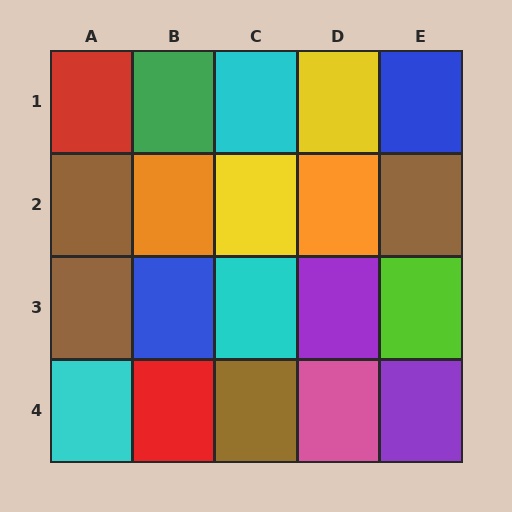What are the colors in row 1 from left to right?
Red, green, cyan, yellow, blue.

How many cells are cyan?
3 cells are cyan.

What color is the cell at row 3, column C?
Cyan.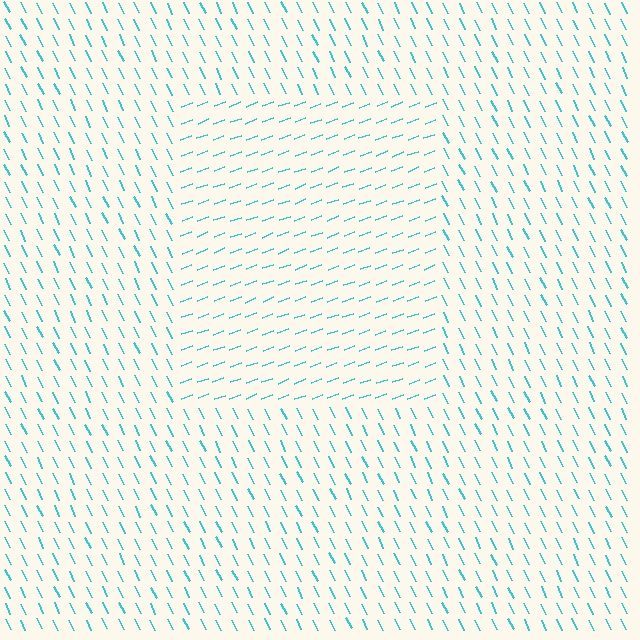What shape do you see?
I see a rectangle.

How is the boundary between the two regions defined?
The boundary is defined purely by a change in line orientation (approximately 84 degrees difference). All lines are the same color and thickness.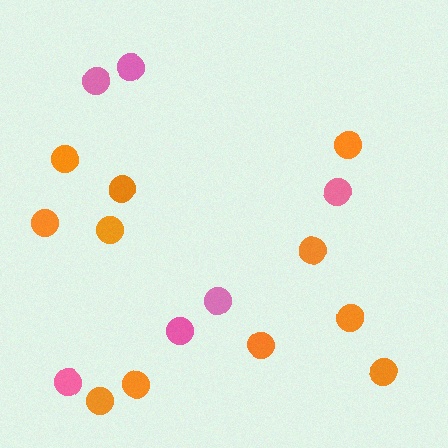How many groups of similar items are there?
There are 2 groups: one group of orange circles (11) and one group of pink circles (6).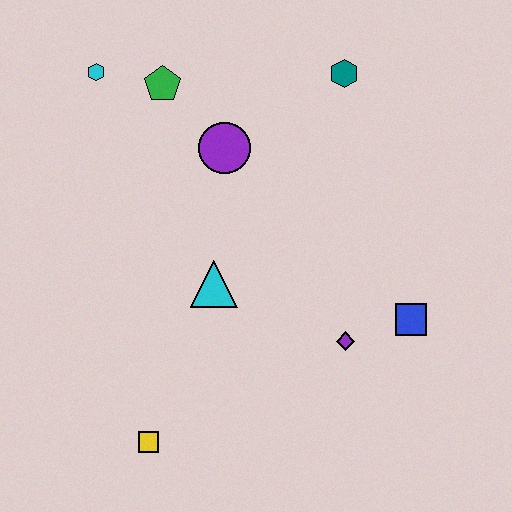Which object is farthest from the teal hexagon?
The yellow square is farthest from the teal hexagon.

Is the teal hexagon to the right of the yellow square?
Yes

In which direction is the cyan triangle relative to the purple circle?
The cyan triangle is below the purple circle.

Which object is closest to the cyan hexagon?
The green pentagon is closest to the cyan hexagon.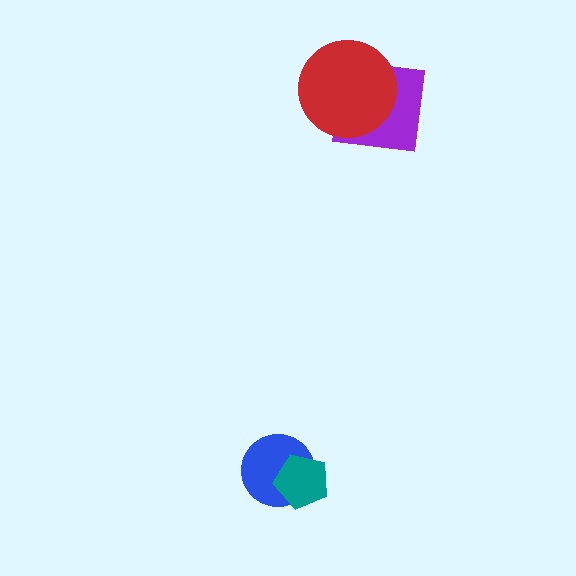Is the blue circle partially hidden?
Yes, it is partially covered by another shape.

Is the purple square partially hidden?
Yes, it is partially covered by another shape.